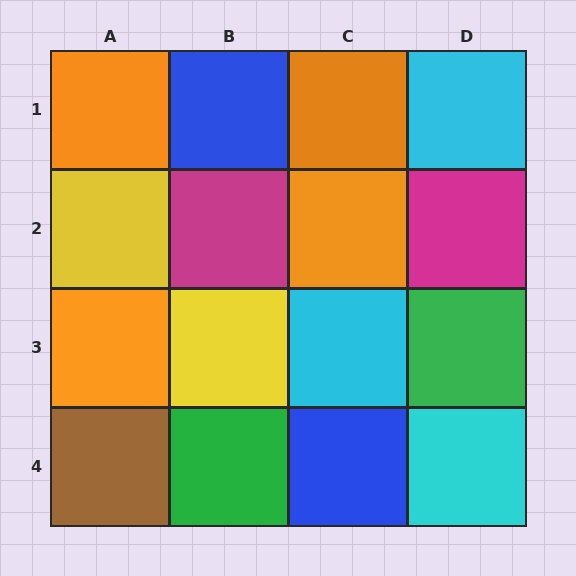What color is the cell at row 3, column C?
Cyan.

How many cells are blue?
2 cells are blue.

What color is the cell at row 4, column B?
Green.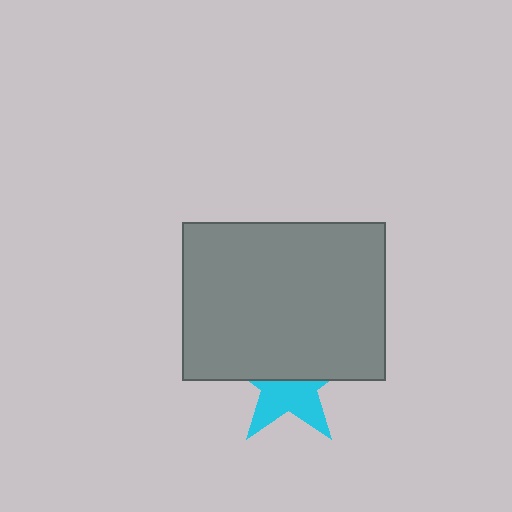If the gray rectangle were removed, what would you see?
You would see the complete cyan star.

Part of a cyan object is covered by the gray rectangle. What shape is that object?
It is a star.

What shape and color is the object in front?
The object in front is a gray rectangle.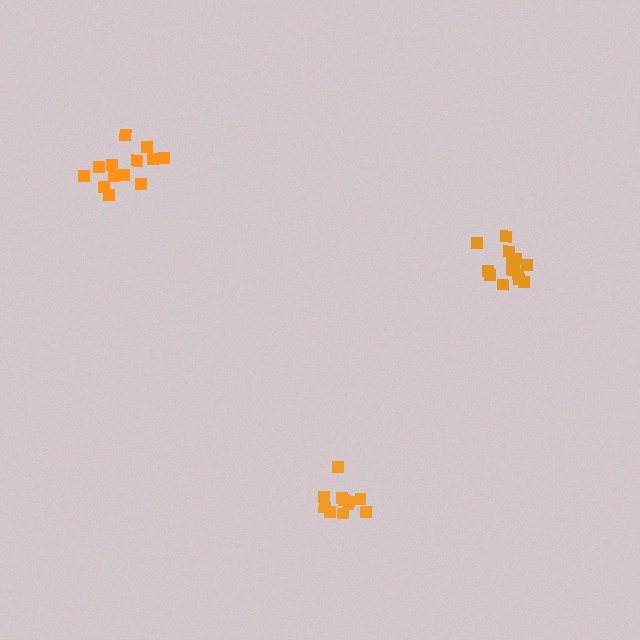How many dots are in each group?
Group 1: 12 dots, Group 2: 14 dots, Group 3: 14 dots (40 total).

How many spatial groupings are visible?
There are 3 spatial groupings.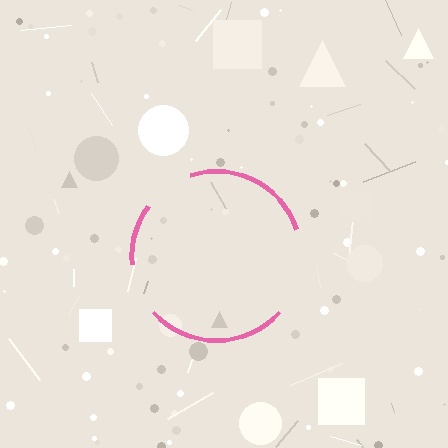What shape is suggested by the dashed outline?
The dashed outline suggests a circle.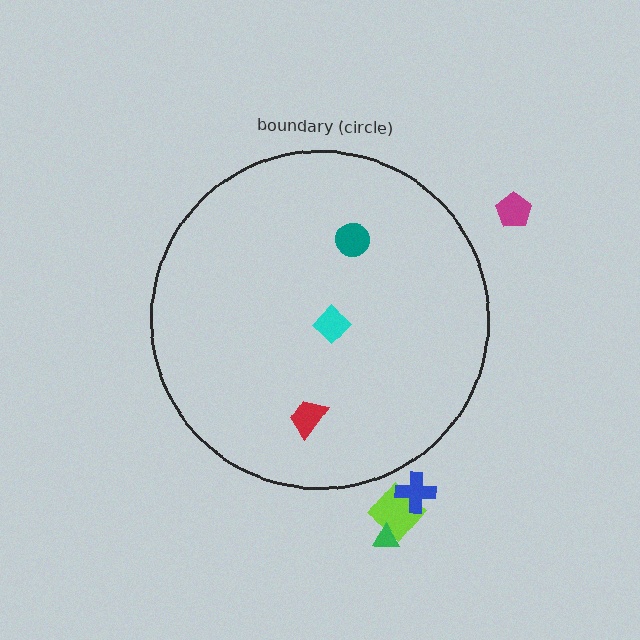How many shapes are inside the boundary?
3 inside, 4 outside.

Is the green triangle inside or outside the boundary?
Outside.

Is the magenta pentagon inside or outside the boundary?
Outside.